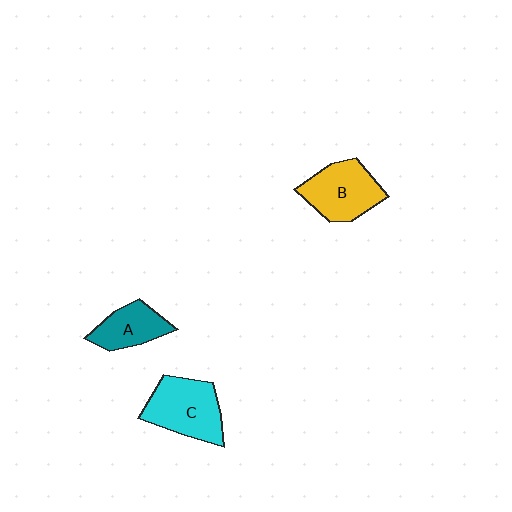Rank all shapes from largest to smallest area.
From largest to smallest: C (cyan), B (yellow), A (teal).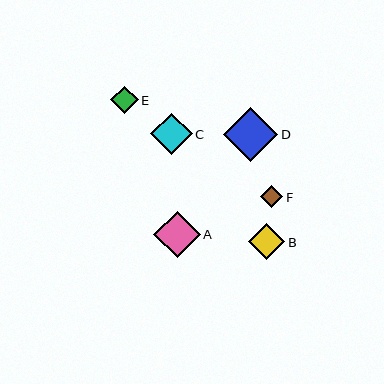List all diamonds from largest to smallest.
From largest to smallest: D, A, C, B, E, F.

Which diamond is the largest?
Diamond D is the largest with a size of approximately 54 pixels.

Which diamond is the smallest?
Diamond F is the smallest with a size of approximately 22 pixels.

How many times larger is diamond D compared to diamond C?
Diamond D is approximately 1.3 times the size of diamond C.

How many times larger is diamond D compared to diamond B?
Diamond D is approximately 1.5 times the size of diamond B.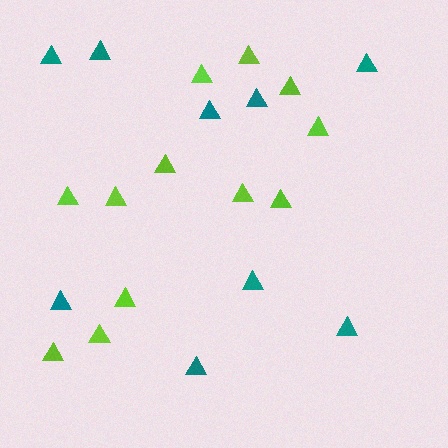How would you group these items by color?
There are 2 groups: one group of lime triangles (12) and one group of teal triangles (9).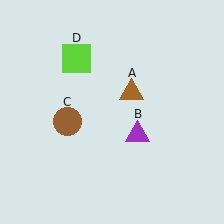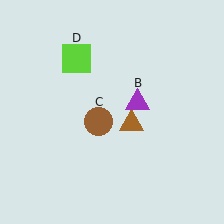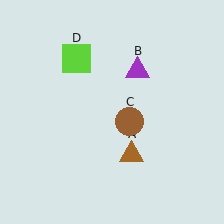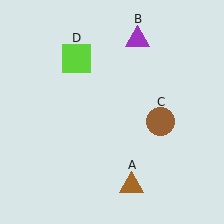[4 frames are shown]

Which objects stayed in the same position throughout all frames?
Lime square (object D) remained stationary.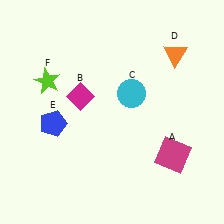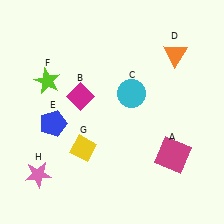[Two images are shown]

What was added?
A yellow diamond (G), a pink star (H) were added in Image 2.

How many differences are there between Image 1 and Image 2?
There are 2 differences between the two images.